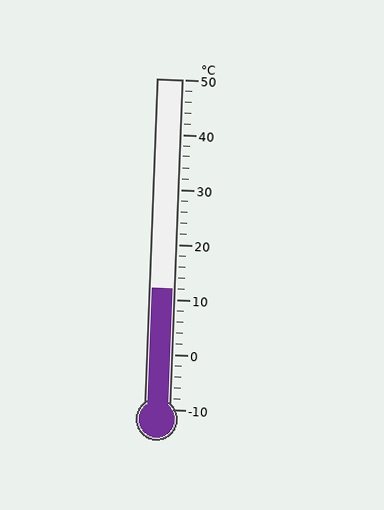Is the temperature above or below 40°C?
The temperature is below 40°C.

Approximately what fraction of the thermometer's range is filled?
The thermometer is filled to approximately 35% of its range.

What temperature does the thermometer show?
The thermometer shows approximately 12°C.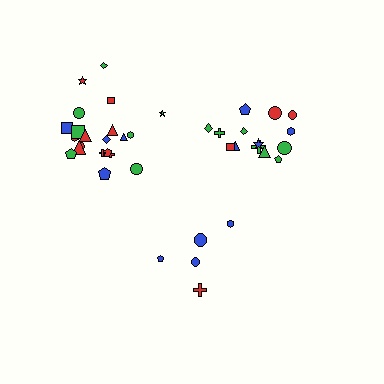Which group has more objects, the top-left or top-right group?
The top-left group.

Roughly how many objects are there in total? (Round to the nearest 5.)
Roughly 40 objects in total.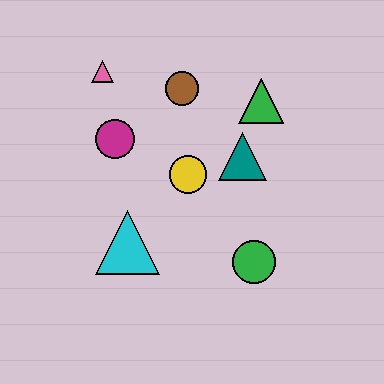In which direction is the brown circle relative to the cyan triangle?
The brown circle is above the cyan triangle.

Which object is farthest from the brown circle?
The green circle is farthest from the brown circle.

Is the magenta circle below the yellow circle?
No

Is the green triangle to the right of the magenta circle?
Yes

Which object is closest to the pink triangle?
The magenta circle is closest to the pink triangle.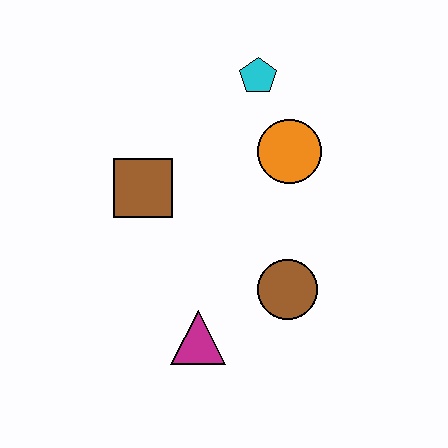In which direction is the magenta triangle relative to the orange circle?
The magenta triangle is below the orange circle.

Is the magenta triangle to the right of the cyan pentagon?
No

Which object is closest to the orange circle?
The cyan pentagon is closest to the orange circle.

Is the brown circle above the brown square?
No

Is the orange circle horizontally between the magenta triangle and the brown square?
No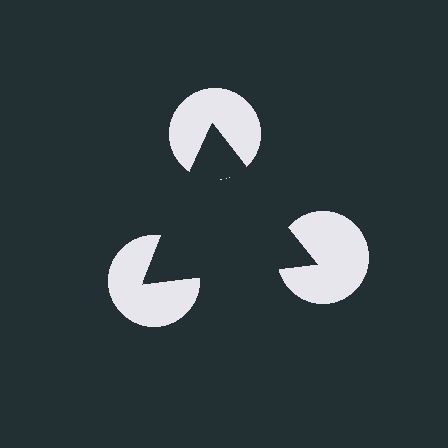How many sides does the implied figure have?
3 sides.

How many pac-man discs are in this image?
There are 3 — one at each vertex of the illusory triangle.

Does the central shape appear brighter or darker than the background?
It typically appears slightly darker than the background, even though no actual brightness change is drawn.